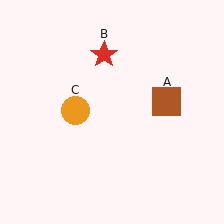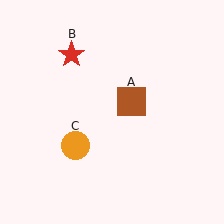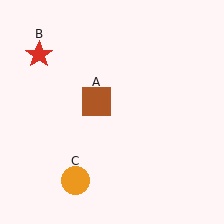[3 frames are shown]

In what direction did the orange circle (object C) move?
The orange circle (object C) moved down.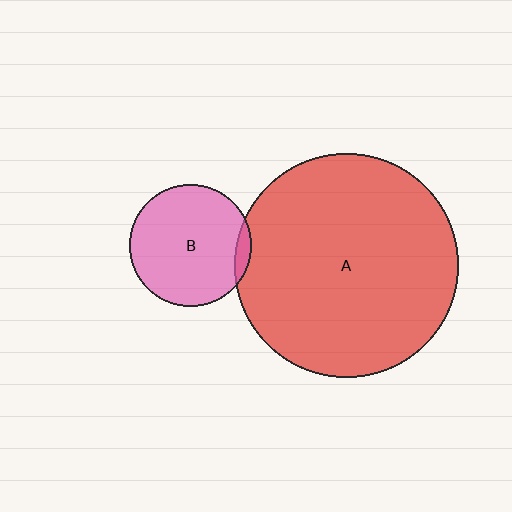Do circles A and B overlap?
Yes.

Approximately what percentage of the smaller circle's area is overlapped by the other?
Approximately 5%.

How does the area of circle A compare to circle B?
Approximately 3.4 times.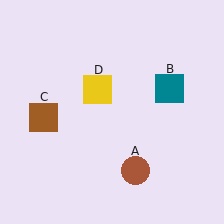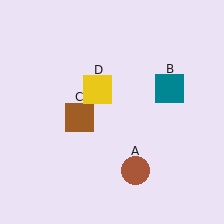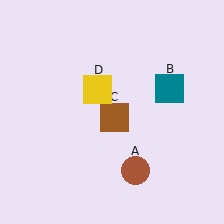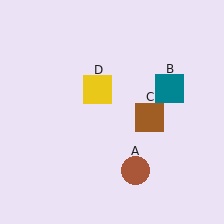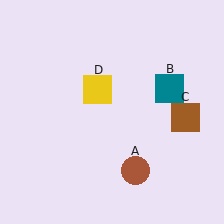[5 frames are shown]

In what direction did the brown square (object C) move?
The brown square (object C) moved right.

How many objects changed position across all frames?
1 object changed position: brown square (object C).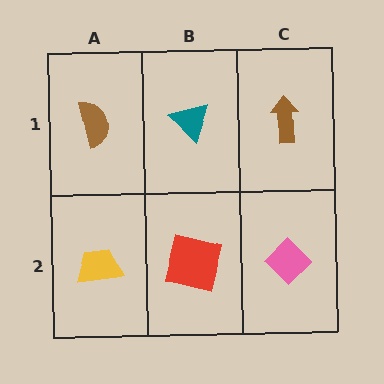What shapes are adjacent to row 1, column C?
A pink diamond (row 2, column C), a teal triangle (row 1, column B).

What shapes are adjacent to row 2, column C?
A brown arrow (row 1, column C), a red square (row 2, column B).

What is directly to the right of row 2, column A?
A red square.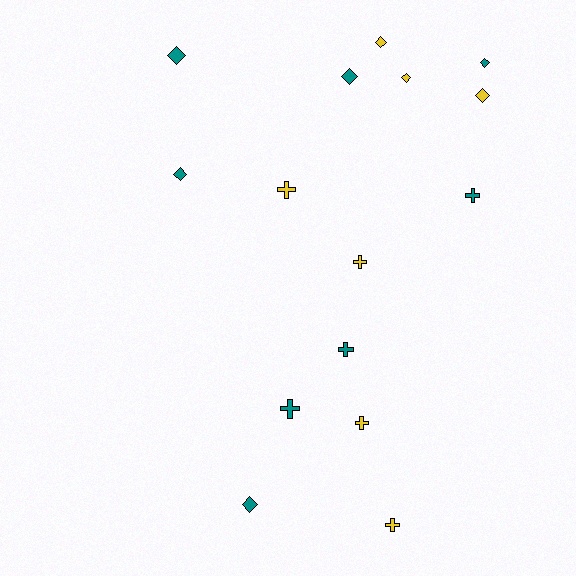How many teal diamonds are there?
There are 5 teal diamonds.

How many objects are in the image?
There are 15 objects.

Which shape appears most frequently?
Diamond, with 8 objects.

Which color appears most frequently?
Teal, with 8 objects.